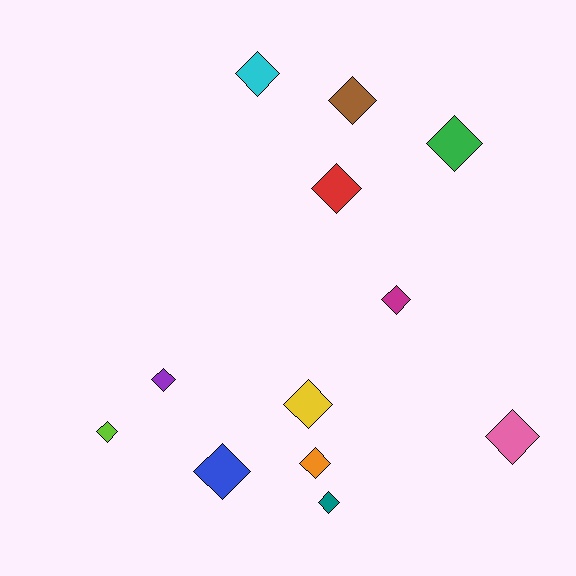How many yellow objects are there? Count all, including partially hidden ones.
There is 1 yellow object.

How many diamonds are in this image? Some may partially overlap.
There are 12 diamonds.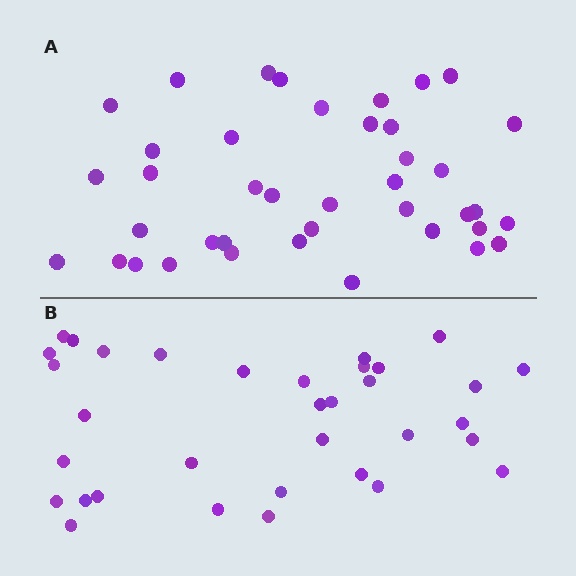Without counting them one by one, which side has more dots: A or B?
Region A (the top region) has more dots.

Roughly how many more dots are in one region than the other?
Region A has about 6 more dots than region B.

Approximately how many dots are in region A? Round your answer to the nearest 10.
About 40 dots.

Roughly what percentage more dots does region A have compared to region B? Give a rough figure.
About 20% more.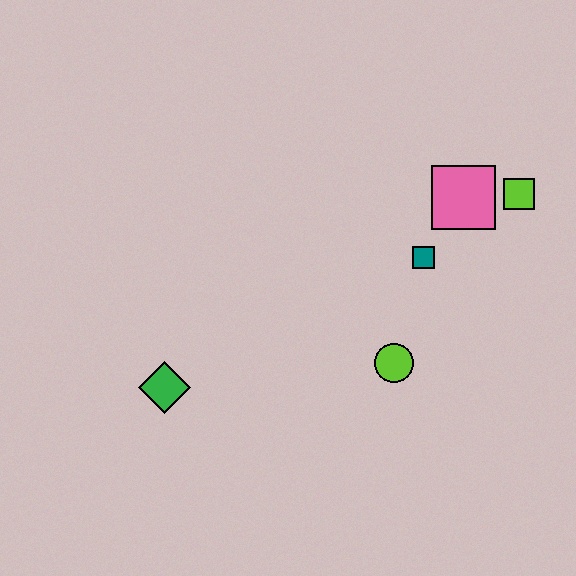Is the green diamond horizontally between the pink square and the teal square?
No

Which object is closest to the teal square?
The pink square is closest to the teal square.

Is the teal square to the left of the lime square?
Yes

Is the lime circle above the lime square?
No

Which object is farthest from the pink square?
The green diamond is farthest from the pink square.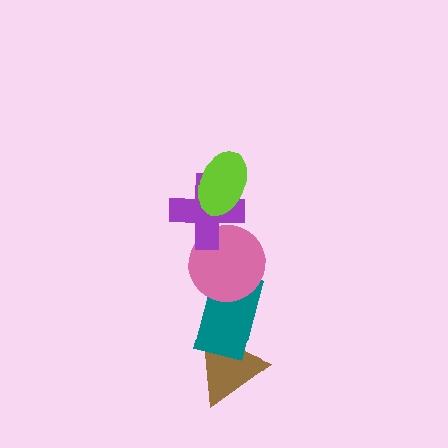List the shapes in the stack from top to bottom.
From top to bottom: the lime ellipse, the purple cross, the pink circle, the teal rectangle, the brown triangle.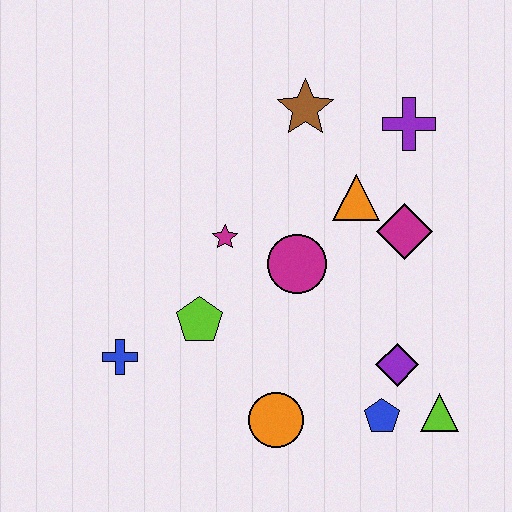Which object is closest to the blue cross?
The lime pentagon is closest to the blue cross.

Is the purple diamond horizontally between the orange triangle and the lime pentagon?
No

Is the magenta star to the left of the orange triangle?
Yes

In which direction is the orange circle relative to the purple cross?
The orange circle is below the purple cross.